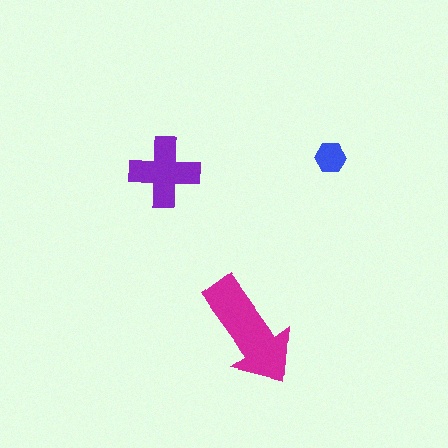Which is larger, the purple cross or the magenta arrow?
The magenta arrow.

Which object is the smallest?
The blue hexagon.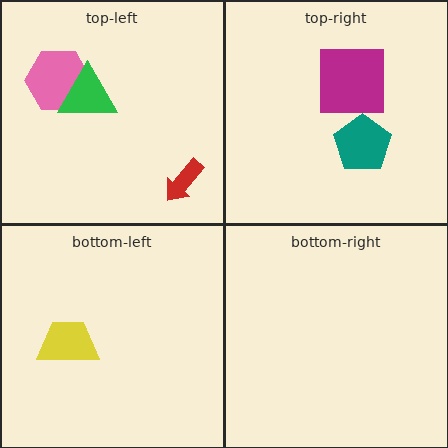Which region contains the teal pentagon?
The top-right region.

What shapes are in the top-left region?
The pink hexagon, the green triangle, the red arrow.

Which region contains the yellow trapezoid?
The bottom-left region.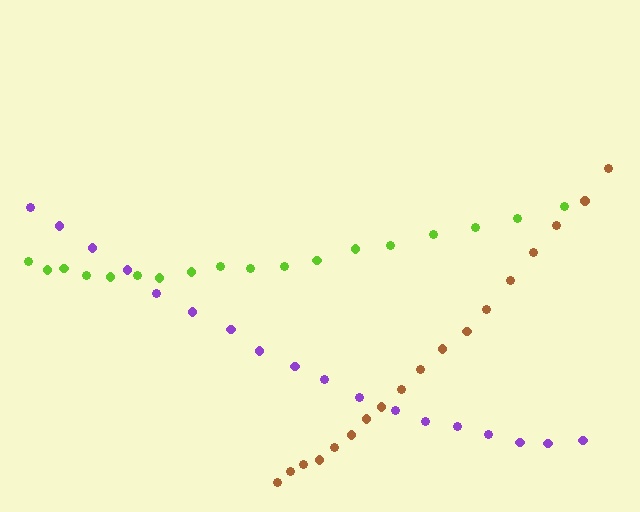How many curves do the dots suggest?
There are 3 distinct paths.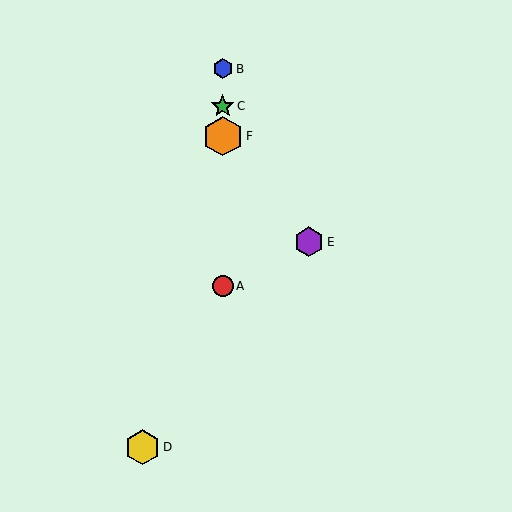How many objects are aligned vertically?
4 objects (A, B, C, F) are aligned vertically.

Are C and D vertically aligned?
No, C is at x≈223 and D is at x≈142.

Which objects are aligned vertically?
Objects A, B, C, F are aligned vertically.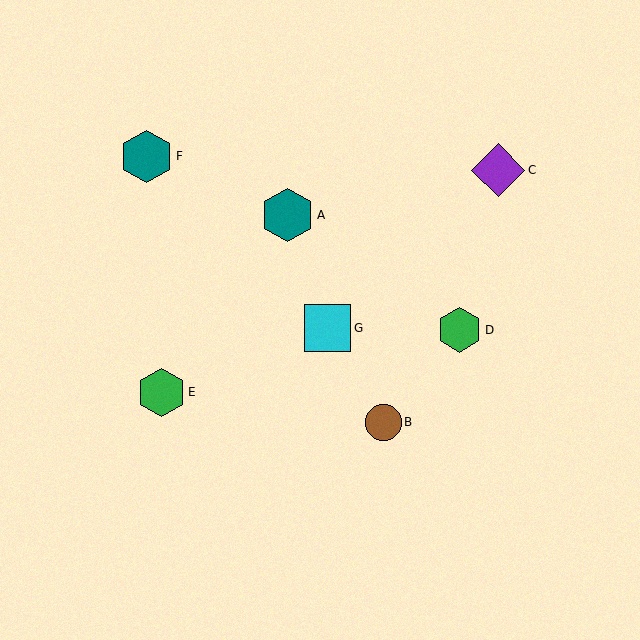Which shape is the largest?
The teal hexagon (labeled A) is the largest.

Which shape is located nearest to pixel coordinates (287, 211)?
The teal hexagon (labeled A) at (287, 215) is nearest to that location.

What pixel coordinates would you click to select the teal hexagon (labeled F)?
Click at (147, 157) to select the teal hexagon F.